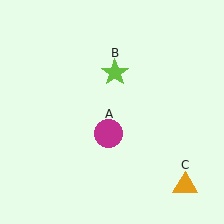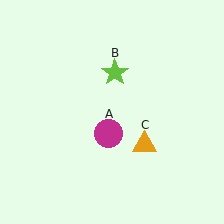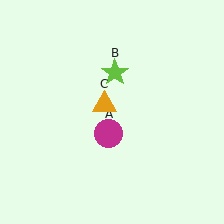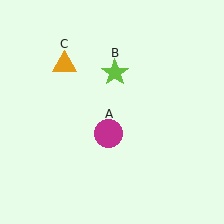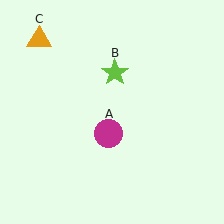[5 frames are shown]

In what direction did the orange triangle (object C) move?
The orange triangle (object C) moved up and to the left.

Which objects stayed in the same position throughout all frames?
Magenta circle (object A) and lime star (object B) remained stationary.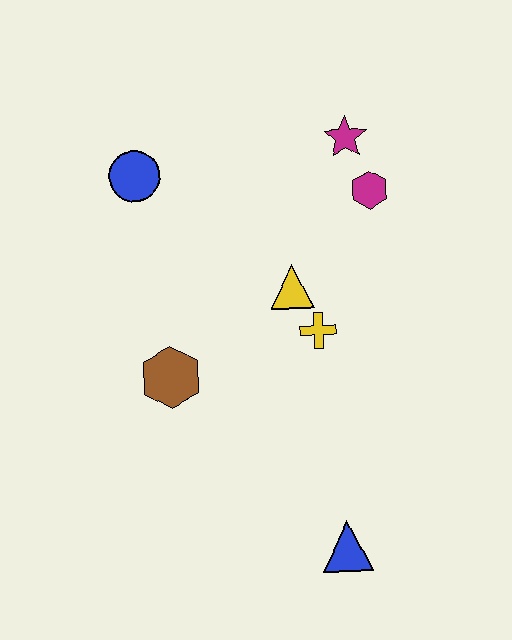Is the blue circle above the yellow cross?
Yes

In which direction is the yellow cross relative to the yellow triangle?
The yellow cross is below the yellow triangle.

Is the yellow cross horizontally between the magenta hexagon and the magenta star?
No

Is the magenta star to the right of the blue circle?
Yes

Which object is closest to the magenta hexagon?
The magenta star is closest to the magenta hexagon.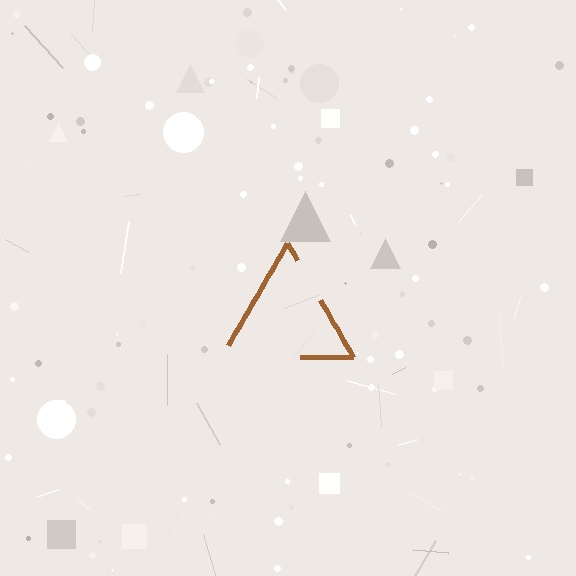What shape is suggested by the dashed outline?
The dashed outline suggests a triangle.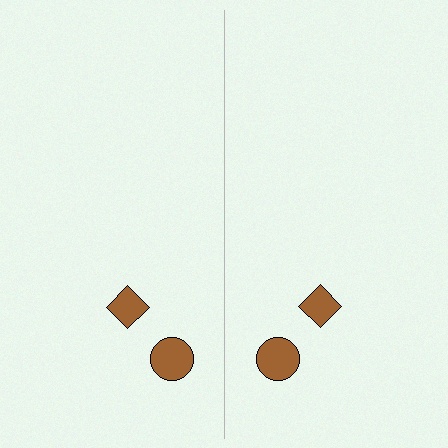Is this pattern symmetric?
Yes, this pattern has bilateral (reflection) symmetry.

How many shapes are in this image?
There are 4 shapes in this image.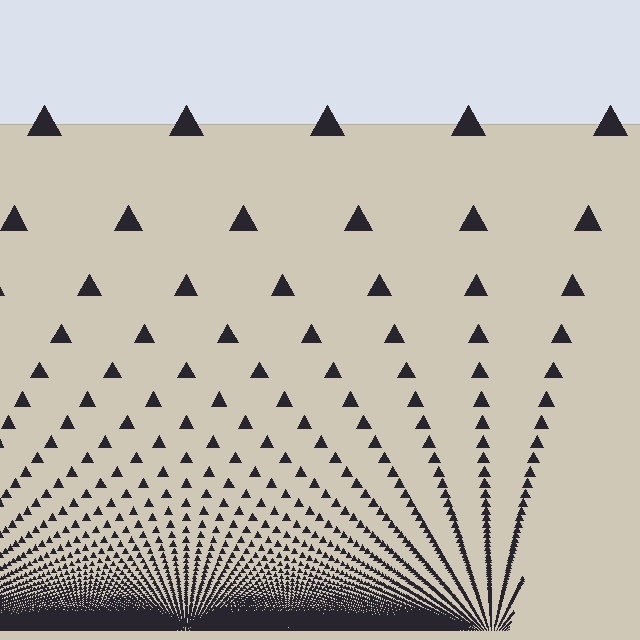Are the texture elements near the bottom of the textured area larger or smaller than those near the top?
Smaller. The gradient is inverted — elements near the bottom are smaller and denser.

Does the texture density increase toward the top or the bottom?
Density increases toward the bottom.